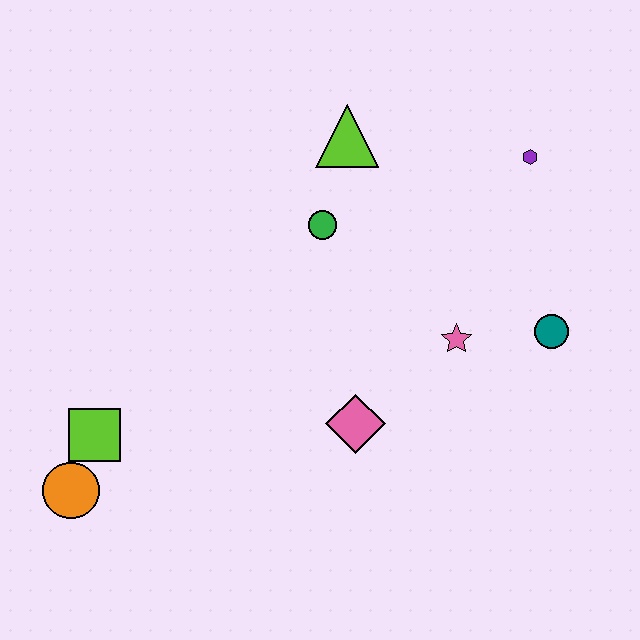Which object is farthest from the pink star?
The orange circle is farthest from the pink star.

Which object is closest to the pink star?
The teal circle is closest to the pink star.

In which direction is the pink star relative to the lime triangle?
The pink star is below the lime triangle.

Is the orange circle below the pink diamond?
Yes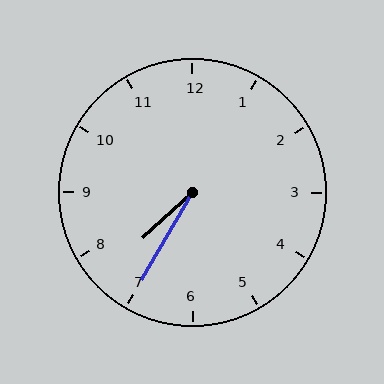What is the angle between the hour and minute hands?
Approximately 18 degrees.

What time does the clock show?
7:35.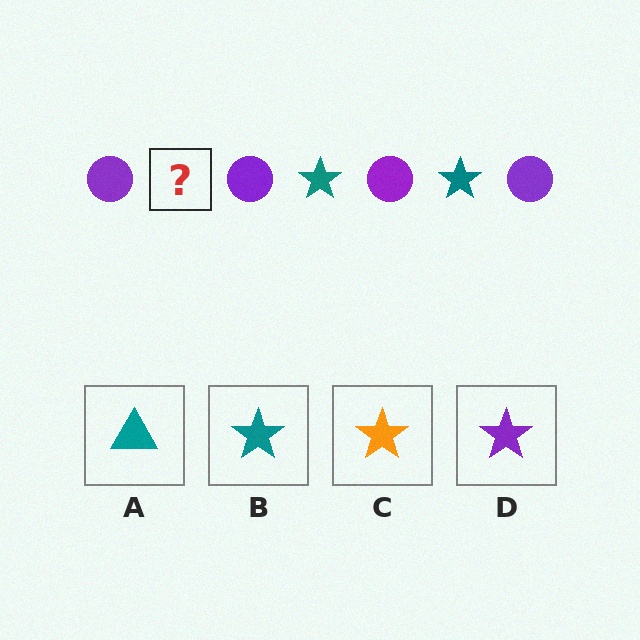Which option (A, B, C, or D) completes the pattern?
B.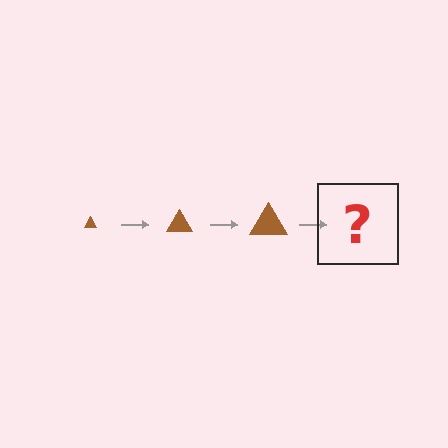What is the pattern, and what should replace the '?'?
The pattern is that the triangle gets progressively larger each step. The '?' should be a brown triangle, larger than the previous one.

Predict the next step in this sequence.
The next step is a brown triangle, larger than the previous one.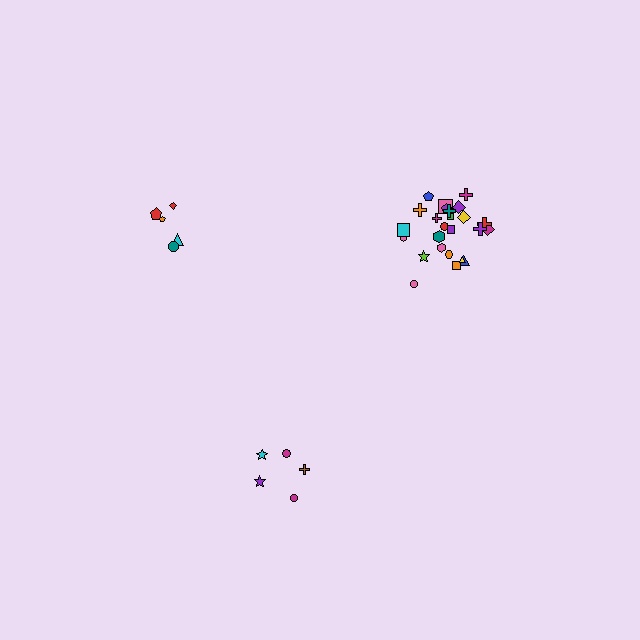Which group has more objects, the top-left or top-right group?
The top-right group.